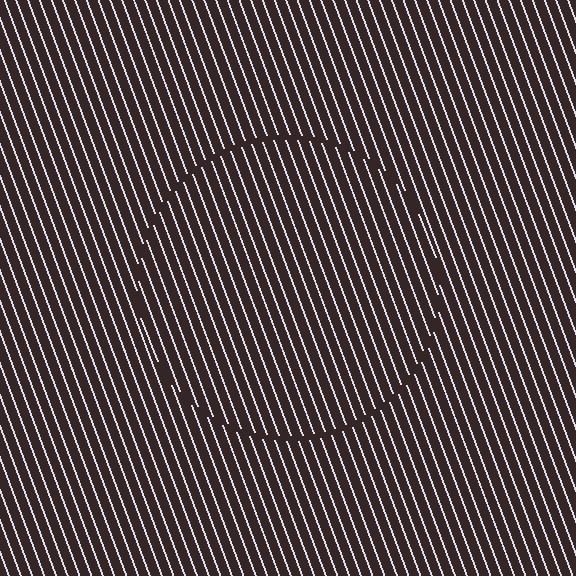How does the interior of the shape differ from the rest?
The interior of the shape contains the same grating, shifted by half a period — the contour is defined by the phase discontinuity where line-ends from the inner and outer gratings abut.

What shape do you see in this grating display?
An illusory circle. The interior of the shape contains the same grating, shifted by half a period — the contour is defined by the phase discontinuity where line-ends from the inner and outer gratings abut.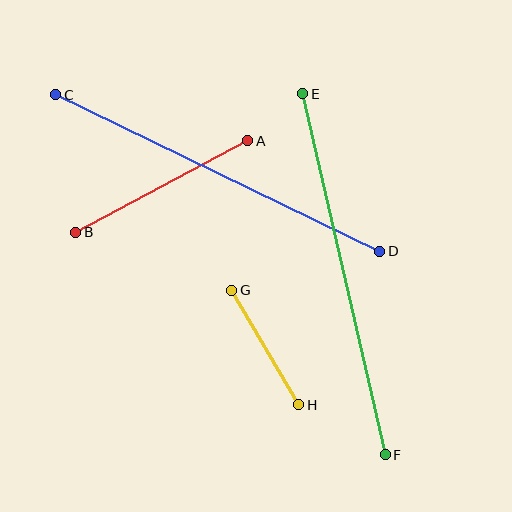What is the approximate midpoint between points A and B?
The midpoint is at approximately (162, 187) pixels.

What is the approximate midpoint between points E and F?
The midpoint is at approximately (344, 274) pixels.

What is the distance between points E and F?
The distance is approximately 370 pixels.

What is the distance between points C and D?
The distance is approximately 360 pixels.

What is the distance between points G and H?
The distance is approximately 133 pixels.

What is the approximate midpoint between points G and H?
The midpoint is at approximately (265, 348) pixels.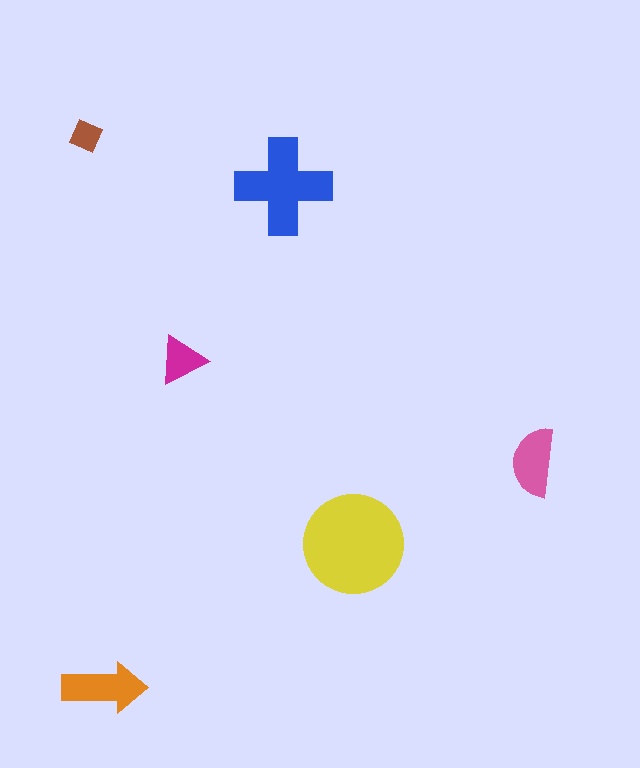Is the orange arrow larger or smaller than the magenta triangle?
Larger.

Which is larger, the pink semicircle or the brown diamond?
The pink semicircle.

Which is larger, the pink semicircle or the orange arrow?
The orange arrow.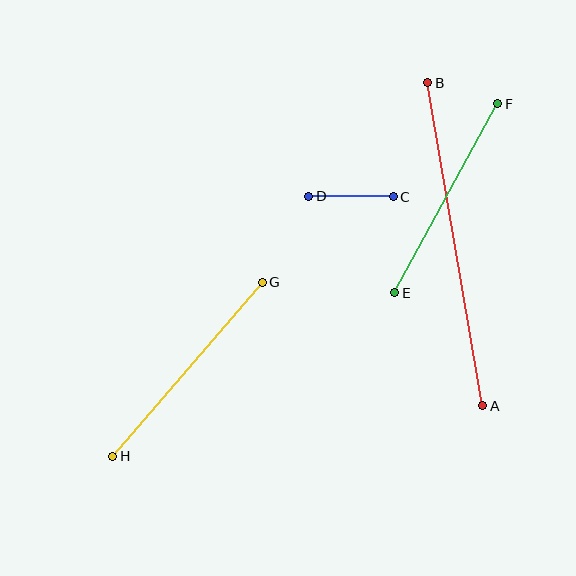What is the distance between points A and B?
The distance is approximately 328 pixels.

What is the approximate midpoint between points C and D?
The midpoint is at approximately (351, 196) pixels.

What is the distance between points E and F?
The distance is approximately 216 pixels.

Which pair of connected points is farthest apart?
Points A and B are farthest apart.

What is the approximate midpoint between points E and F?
The midpoint is at approximately (446, 198) pixels.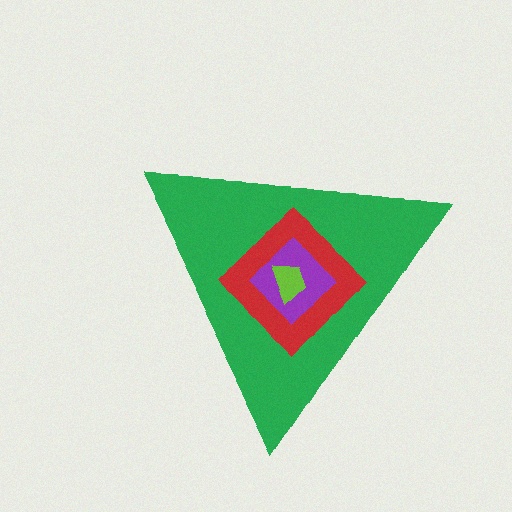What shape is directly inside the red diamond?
The purple diamond.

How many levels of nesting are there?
4.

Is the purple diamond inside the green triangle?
Yes.